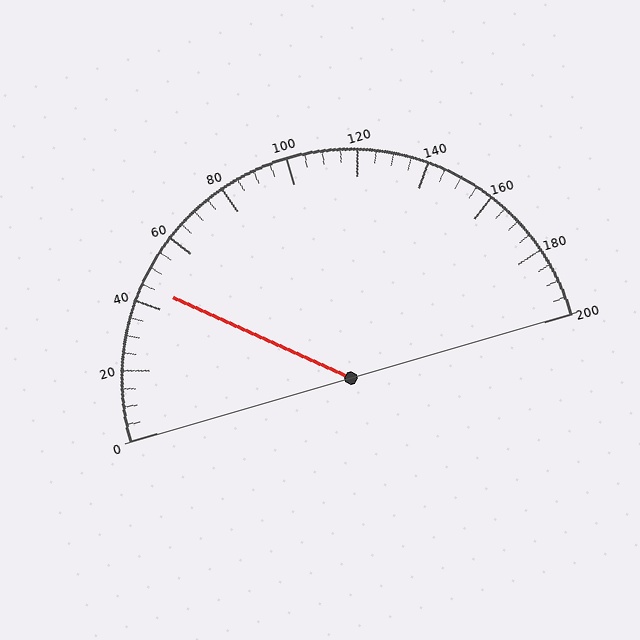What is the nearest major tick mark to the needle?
The nearest major tick mark is 40.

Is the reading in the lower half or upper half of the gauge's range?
The reading is in the lower half of the range (0 to 200).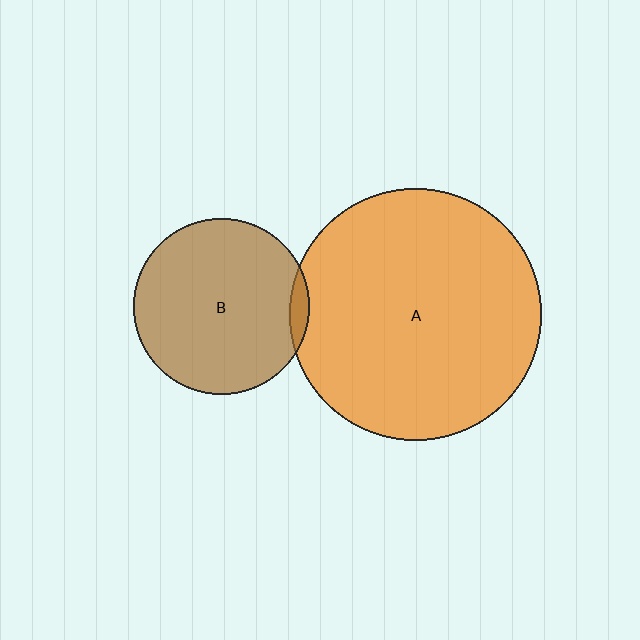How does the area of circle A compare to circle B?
Approximately 2.1 times.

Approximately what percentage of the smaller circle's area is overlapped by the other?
Approximately 5%.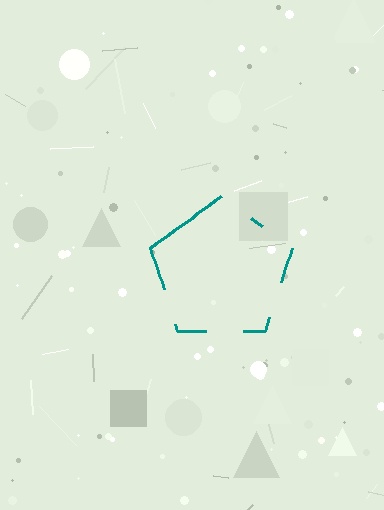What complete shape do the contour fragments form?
The contour fragments form a pentagon.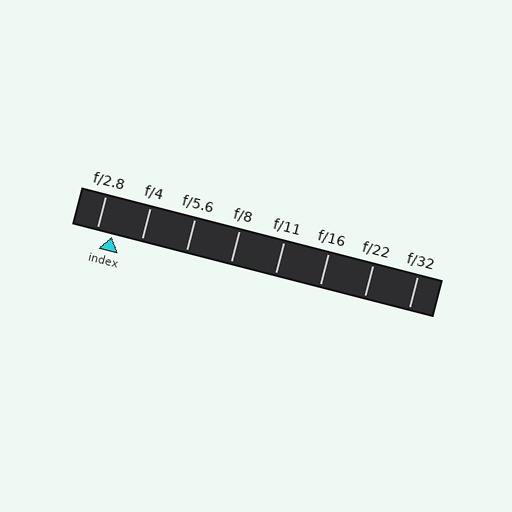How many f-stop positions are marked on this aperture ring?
There are 8 f-stop positions marked.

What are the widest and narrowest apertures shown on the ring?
The widest aperture shown is f/2.8 and the narrowest is f/32.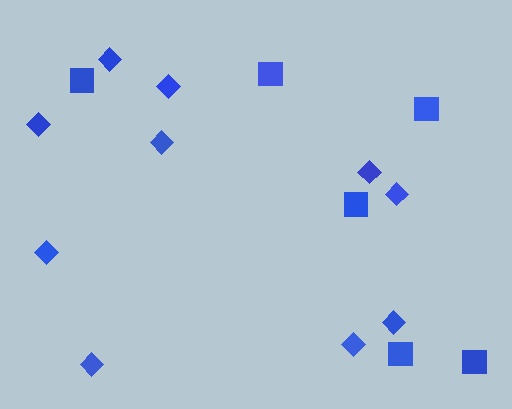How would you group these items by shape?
There are 2 groups: one group of squares (6) and one group of diamonds (10).